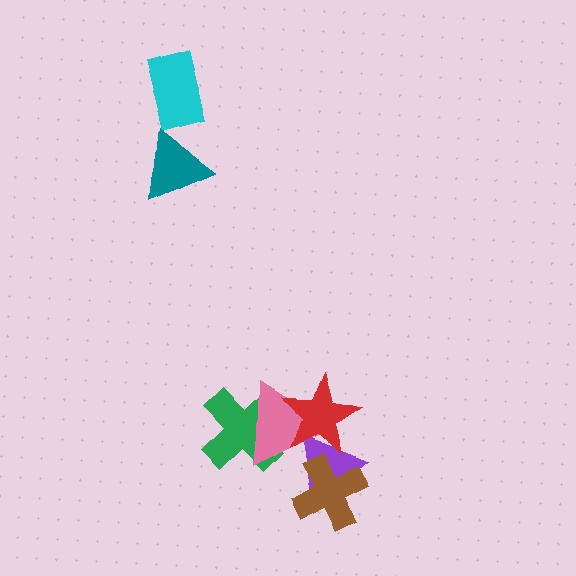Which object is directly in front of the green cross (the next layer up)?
The pink triangle is directly in front of the green cross.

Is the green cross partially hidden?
Yes, it is partially covered by another shape.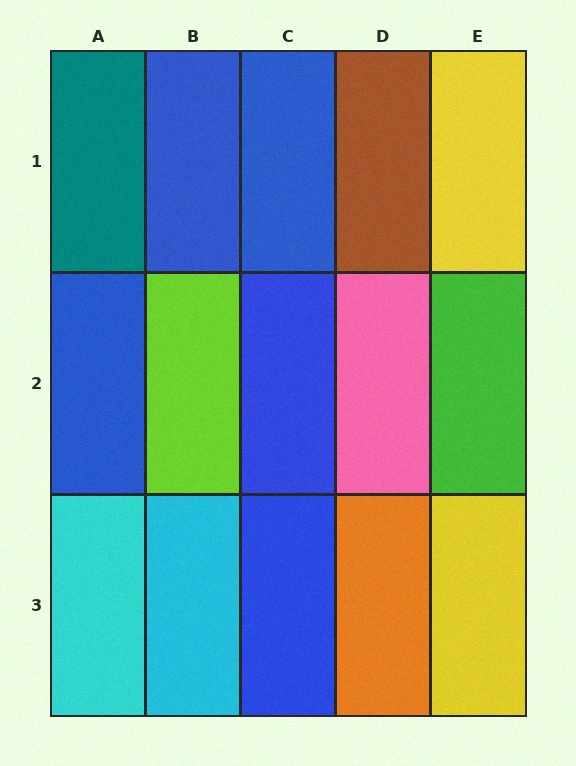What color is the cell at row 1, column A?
Teal.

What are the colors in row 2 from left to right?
Blue, lime, blue, pink, green.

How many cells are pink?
1 cell is pink.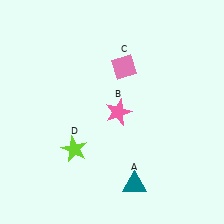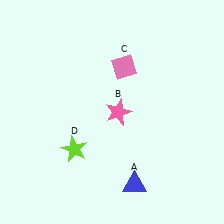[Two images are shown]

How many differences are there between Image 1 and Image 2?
There is 1 difference between the two images.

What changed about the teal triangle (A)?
In Image 1, A is teal. In Image 2, it changed to blue.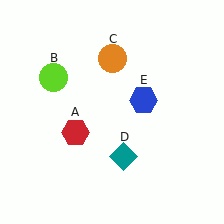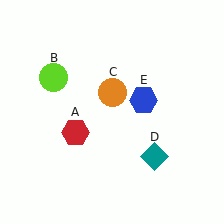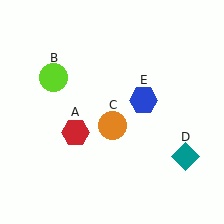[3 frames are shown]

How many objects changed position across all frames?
2 objects changed position: orange circle (object C), teal diamond (object D).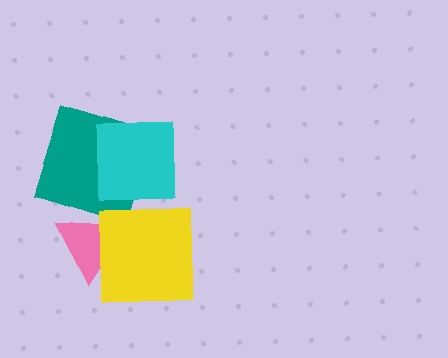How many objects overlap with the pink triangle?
1 object overlaps with the pink triangle.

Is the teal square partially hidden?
Yes, it is partially covered by another shape.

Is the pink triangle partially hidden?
Yes, it is partially covered by another shape.